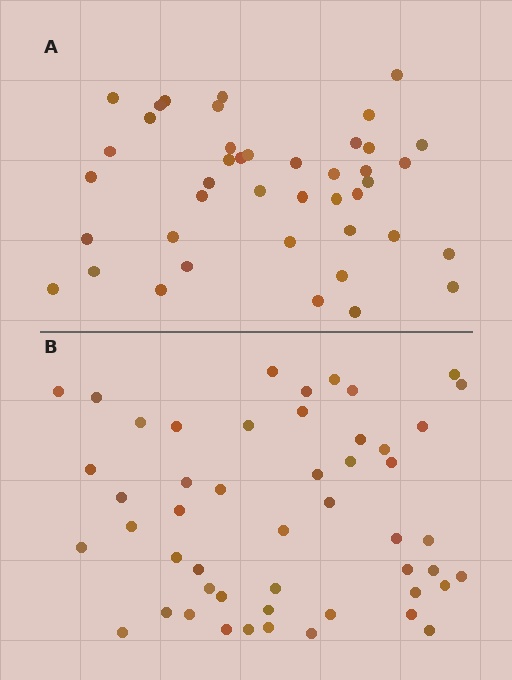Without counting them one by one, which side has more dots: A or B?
Region B (the bottom region) has more dots.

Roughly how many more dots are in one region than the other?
Region B has roughly 8 or so more dots than region A.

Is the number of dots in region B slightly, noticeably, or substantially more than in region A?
Region B has only slightly more — the two regions are fairly close. The ratio is roughly 1.2 to 1.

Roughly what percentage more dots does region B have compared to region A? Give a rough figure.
About 20% more.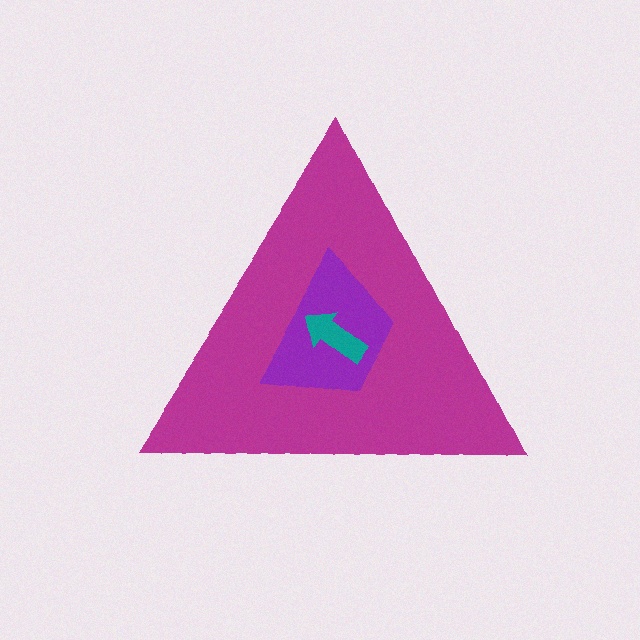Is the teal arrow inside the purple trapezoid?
Yes.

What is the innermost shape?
The teal arrow.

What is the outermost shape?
The magenta triangle.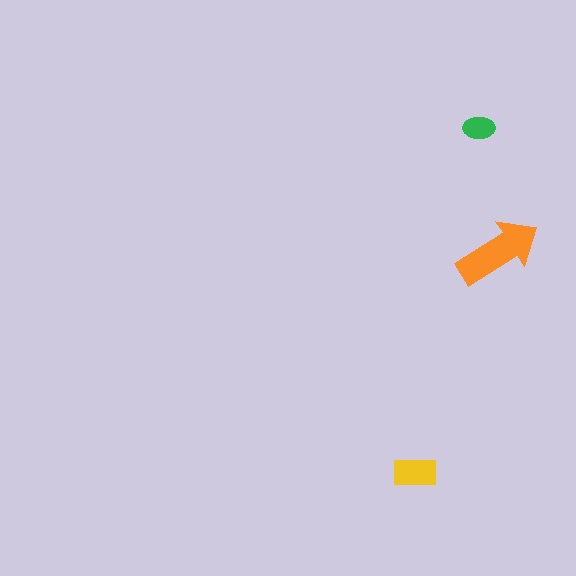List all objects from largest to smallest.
The orange arrow, the yellow rectangle, the green ellipse.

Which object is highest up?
The green ellipse is topmost.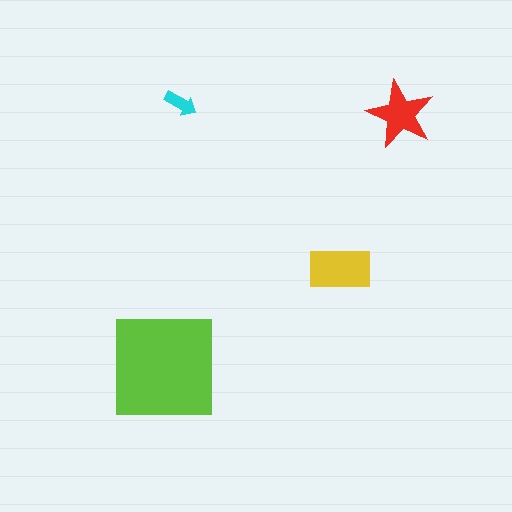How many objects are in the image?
There are 4 objects in the image.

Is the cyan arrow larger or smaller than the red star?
Smaller.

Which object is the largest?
The lime square.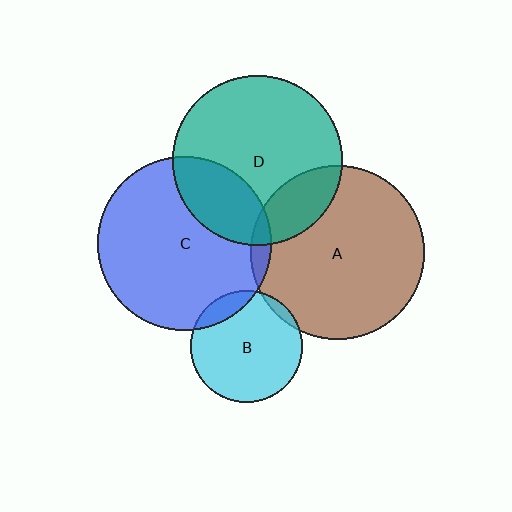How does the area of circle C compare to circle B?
Approximately 2.4 times.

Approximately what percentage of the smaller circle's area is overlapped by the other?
Approximately 5%.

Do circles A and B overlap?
Yes.